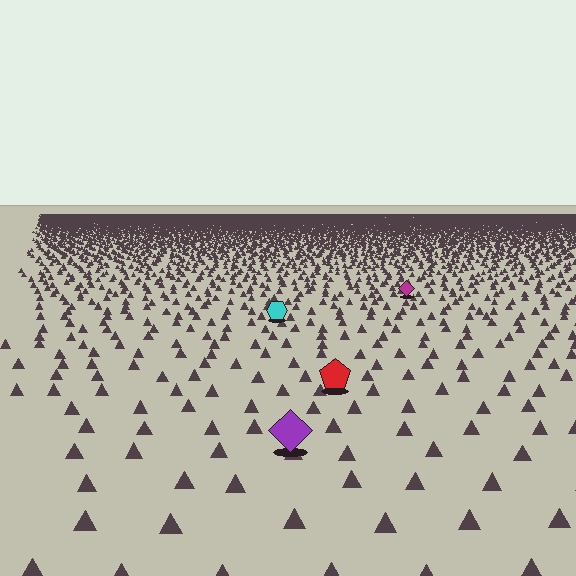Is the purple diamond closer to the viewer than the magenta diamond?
Yes. The purple diamond is closer — you can tell from the texture gradient: the ground texture is coarser near it.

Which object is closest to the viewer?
The purple diamond is closest. The texture marks near it are larger and more spread out.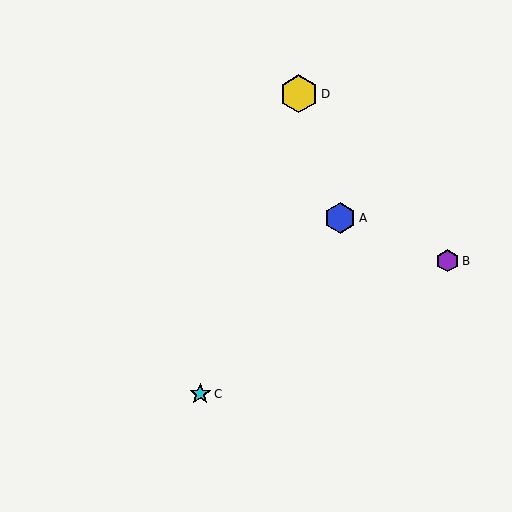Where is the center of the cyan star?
The center of the cyan star is at (200, 394).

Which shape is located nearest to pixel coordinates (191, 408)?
The cyan star (labeled C) at (200, 394) is nearest to that location.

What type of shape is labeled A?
Shape A is a blue hexagon.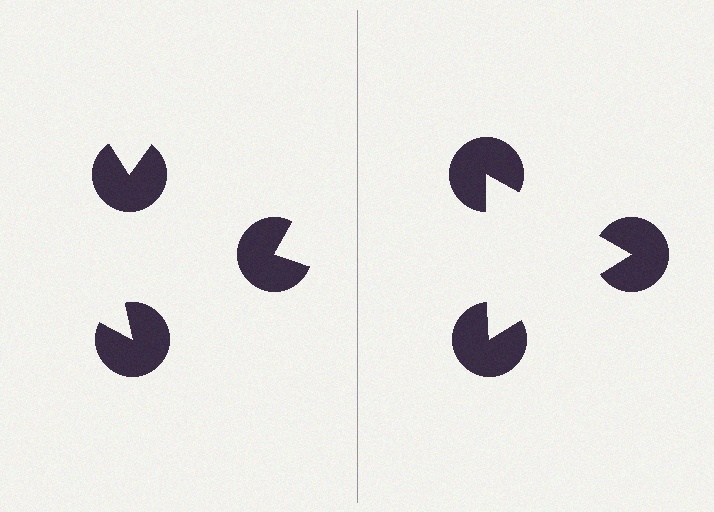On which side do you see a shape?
An illusory triangle appears on the right side. On the left side the wedge cuts are rotated, so no coherent shape forms.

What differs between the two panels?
The pac-man discs are positioned identically on both sides; only the wedge orientations differ. On the right they align to a triangle; on the left they are misaligned.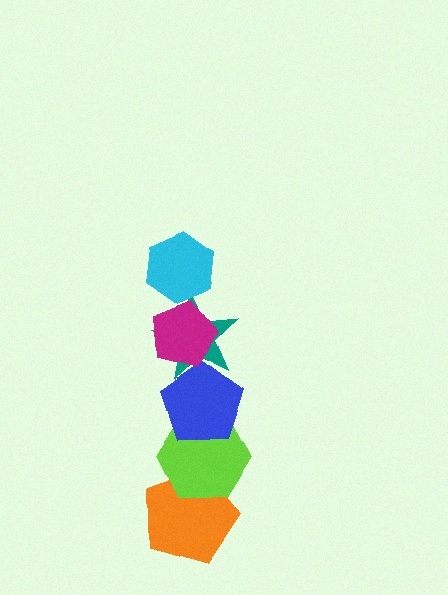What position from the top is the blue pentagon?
The blue pentagon is 4th from the top.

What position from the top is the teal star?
The teal star is 3rd from the top.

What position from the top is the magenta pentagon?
The magenta pentagon is 2nd from the top.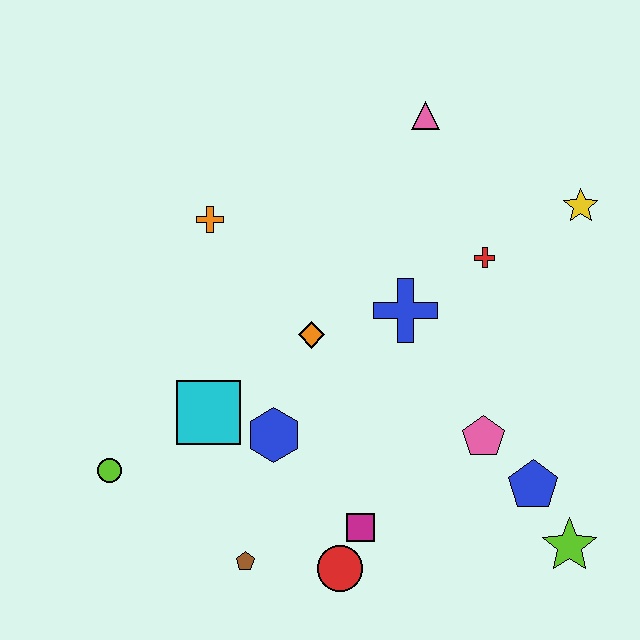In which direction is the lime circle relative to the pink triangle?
The lime circle is below the pink triangle.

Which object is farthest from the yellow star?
The lime circle is farthest from the yellow star.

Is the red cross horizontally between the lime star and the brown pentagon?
Yes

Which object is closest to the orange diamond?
The blue cross is closest to the orange diamond.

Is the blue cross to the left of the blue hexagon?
No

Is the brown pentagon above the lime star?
No